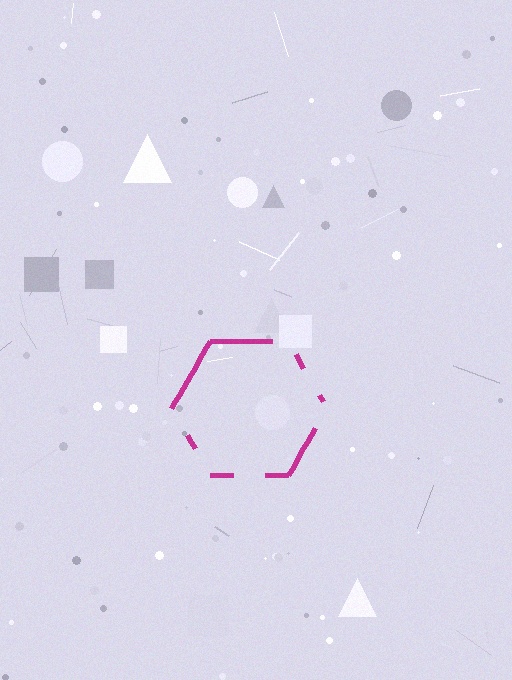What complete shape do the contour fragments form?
The contour fragments form a hexagon.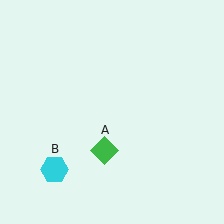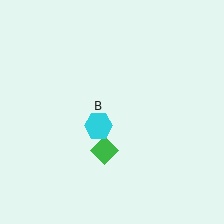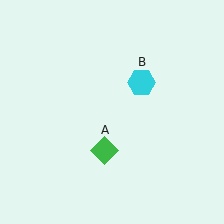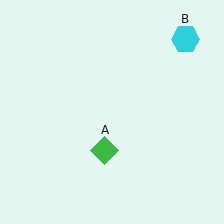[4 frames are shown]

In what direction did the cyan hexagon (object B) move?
The cyan hexagon (object B) moved up and to the right.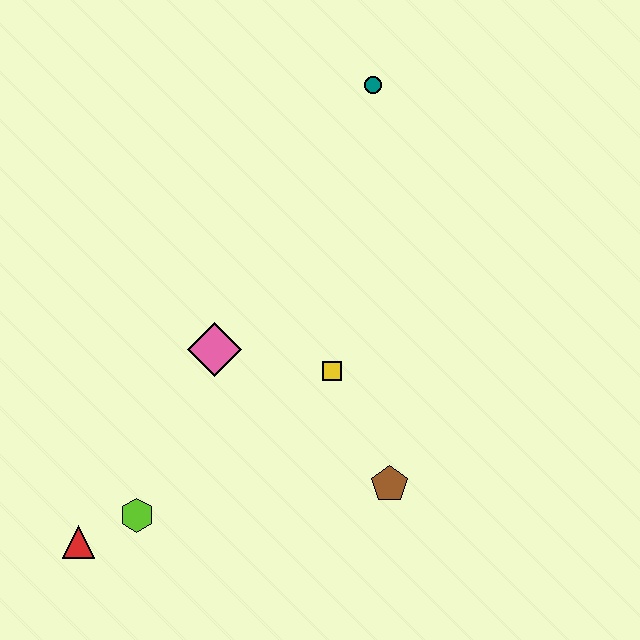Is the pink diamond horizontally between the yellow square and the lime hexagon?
Yes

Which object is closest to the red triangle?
The lime hexagon is closest to the red triangle.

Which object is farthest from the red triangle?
The teal circle is farthest from the red triangle.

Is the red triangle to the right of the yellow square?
No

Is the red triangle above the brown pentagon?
No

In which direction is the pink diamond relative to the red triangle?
The pink diamond is above the red triangle.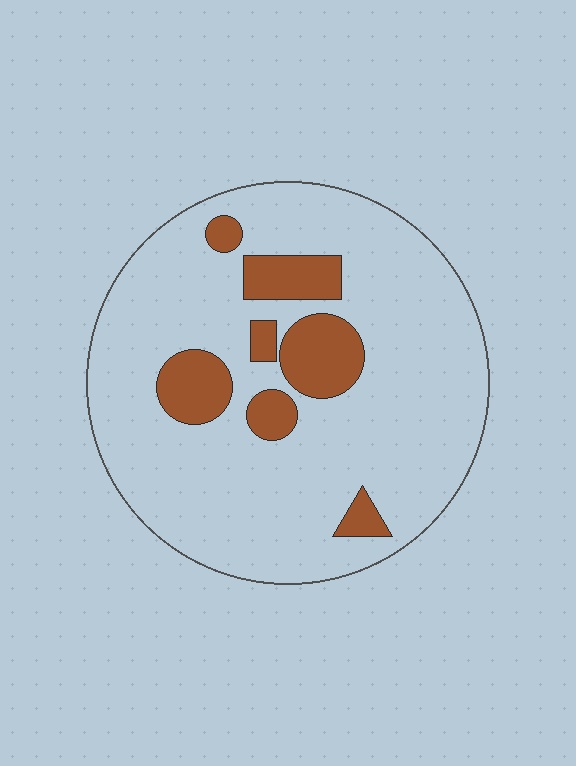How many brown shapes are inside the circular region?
7.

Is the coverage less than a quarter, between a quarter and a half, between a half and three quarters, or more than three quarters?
Less than a quarter.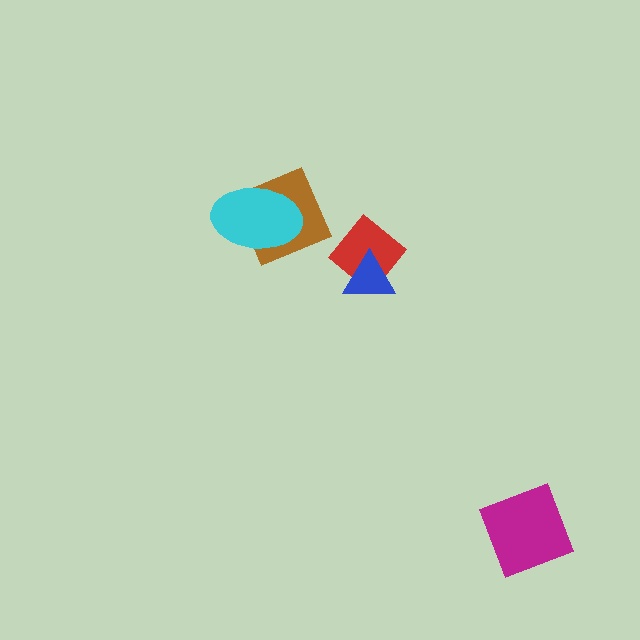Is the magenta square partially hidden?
No, no other shape covers it.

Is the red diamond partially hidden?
Yes, it is partially covered by another shape.